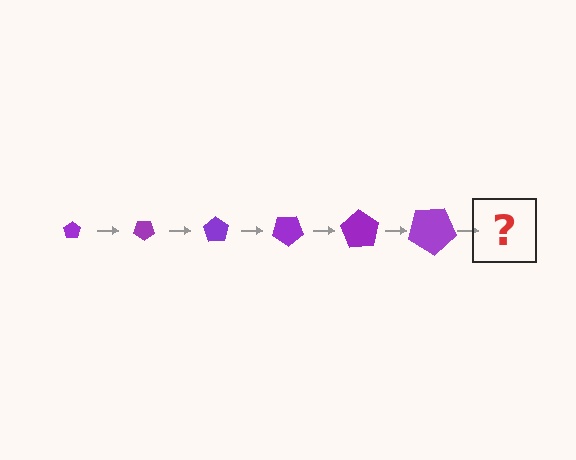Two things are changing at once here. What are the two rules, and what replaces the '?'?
The two rules are that the pentagon grows larger each step and it rotates 35 degrees each step. The '?' should be a pentagon, larger than the previous one and rotated 210 degrees from the start.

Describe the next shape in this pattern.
It should be a pentagon, larger than the previous one and rotated 210 degrees from the start.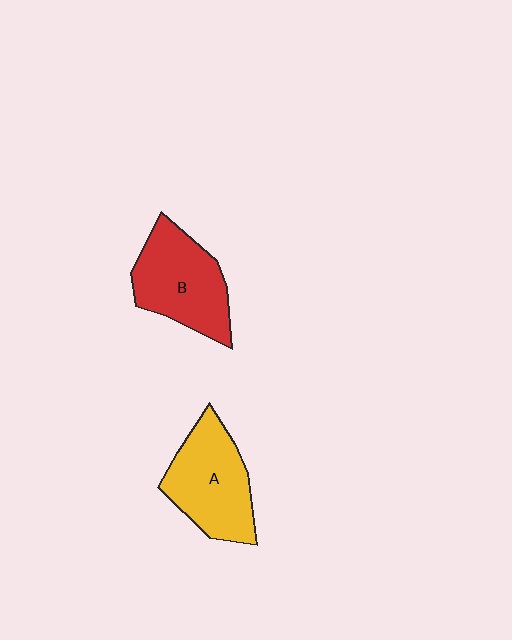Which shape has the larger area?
Shape A (yellow).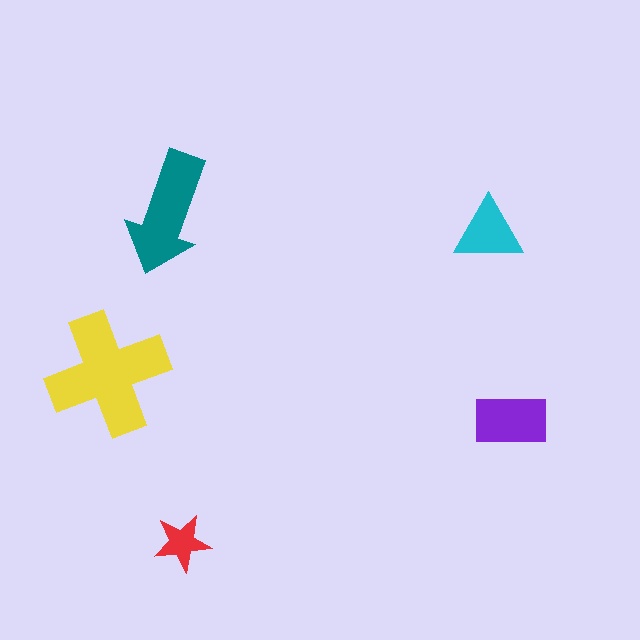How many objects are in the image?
There are 5 objects in the image.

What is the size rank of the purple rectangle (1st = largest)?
3rd.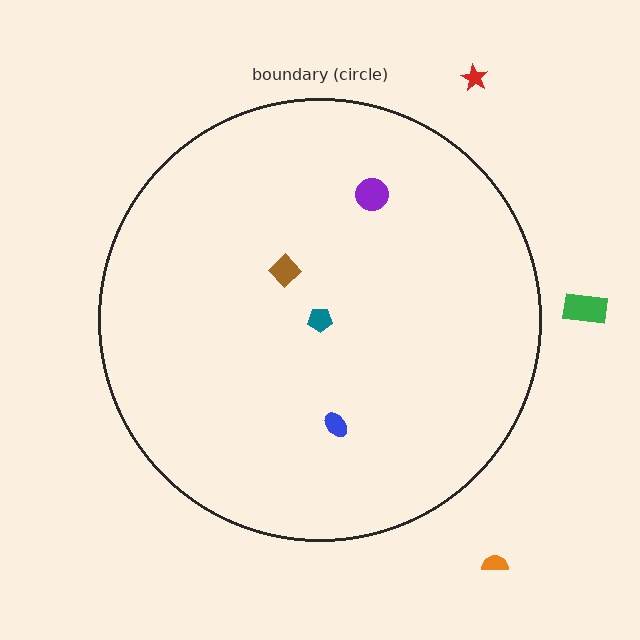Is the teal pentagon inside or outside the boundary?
Inside.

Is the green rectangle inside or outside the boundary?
Outside.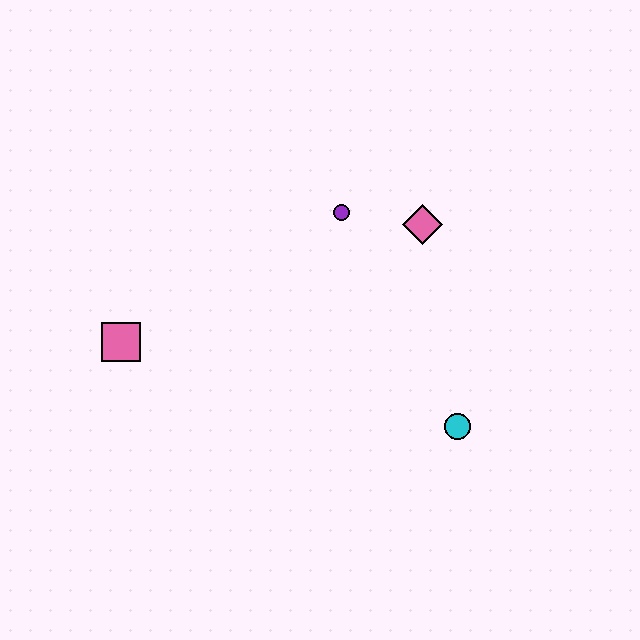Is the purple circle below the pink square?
No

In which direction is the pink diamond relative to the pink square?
The pink diamond is to the right of the pink square.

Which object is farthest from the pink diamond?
The pink square is farthest from the pink diamond.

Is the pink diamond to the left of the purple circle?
No